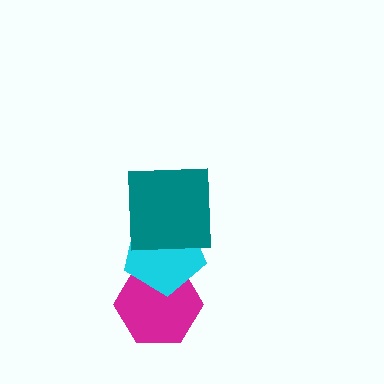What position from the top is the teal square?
The teal square is 1st from the top.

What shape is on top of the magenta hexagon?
The cyan pentagon is on top of the magenta hexagon.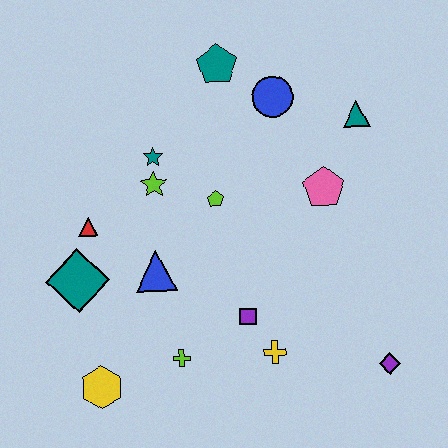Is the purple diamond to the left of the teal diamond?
No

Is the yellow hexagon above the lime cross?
No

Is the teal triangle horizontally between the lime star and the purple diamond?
Yes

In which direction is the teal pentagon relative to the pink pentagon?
The teal pentagon is above the pink pentagon.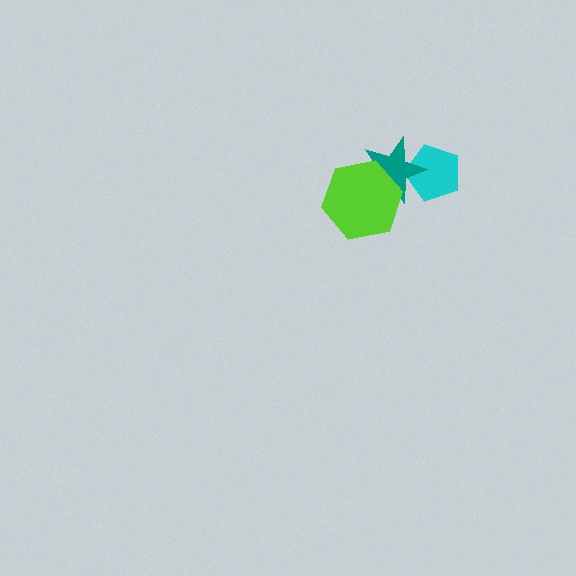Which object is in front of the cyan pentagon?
The teal star is in front of the cyan pentagon.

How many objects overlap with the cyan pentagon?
1 object overlaps with the cyan pentagon.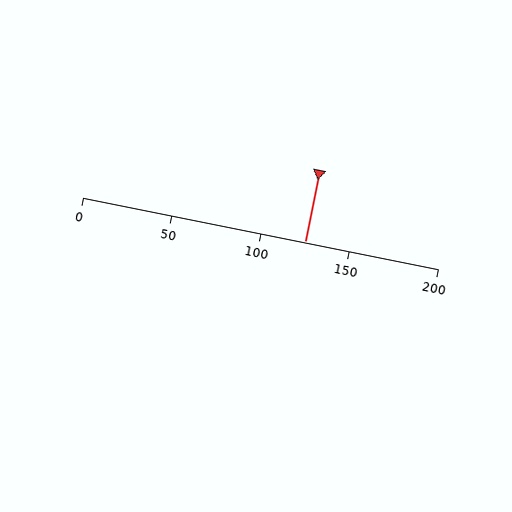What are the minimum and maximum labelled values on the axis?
The axis runs from 0 to 200.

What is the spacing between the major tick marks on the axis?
The major ticks are spaced 50 apart.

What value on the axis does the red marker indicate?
The marker indicates approximately 125.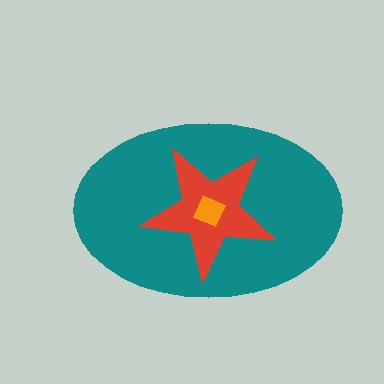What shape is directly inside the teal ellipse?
The red star.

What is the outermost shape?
The teal ellipse.